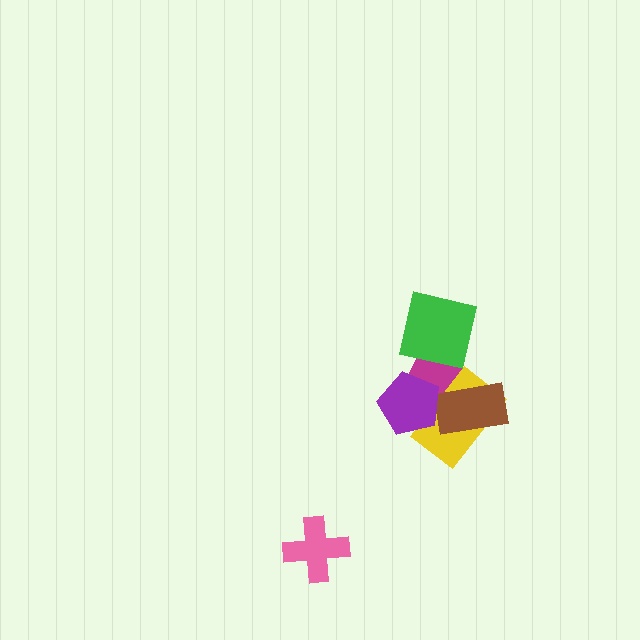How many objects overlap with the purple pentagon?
2 objects overlap with the purple pentagon.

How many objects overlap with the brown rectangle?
2 objects overlap with the brown rectangle.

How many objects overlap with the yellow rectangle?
3 objects overlap with the yellow rectangle.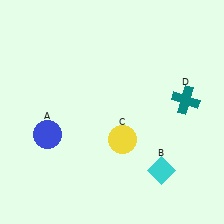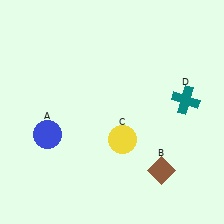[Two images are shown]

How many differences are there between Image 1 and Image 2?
There is 1 difference between the two images.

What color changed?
The diamond (B) changed from cyan in Image 1 to brown in Image 2.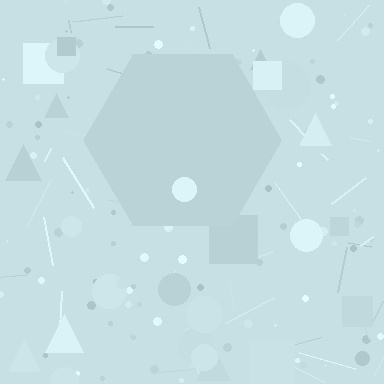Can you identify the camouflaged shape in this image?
The camouflaged shape is a hexagon.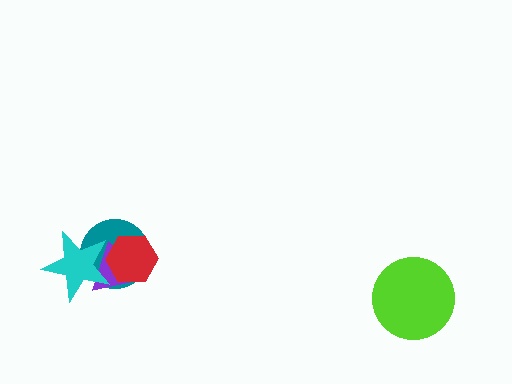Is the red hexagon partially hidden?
Yes, it is partially covered by another shape.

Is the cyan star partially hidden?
No, no other shape covers it.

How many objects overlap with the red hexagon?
3 objects overlap with the red hexagon.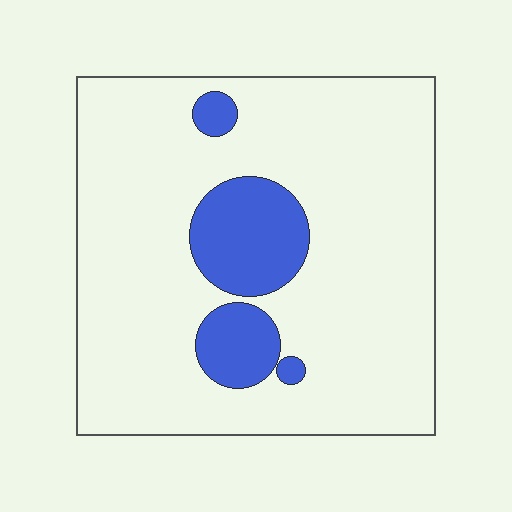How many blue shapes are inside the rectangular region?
4.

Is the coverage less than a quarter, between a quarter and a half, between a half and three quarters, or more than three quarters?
Less than a quarter.